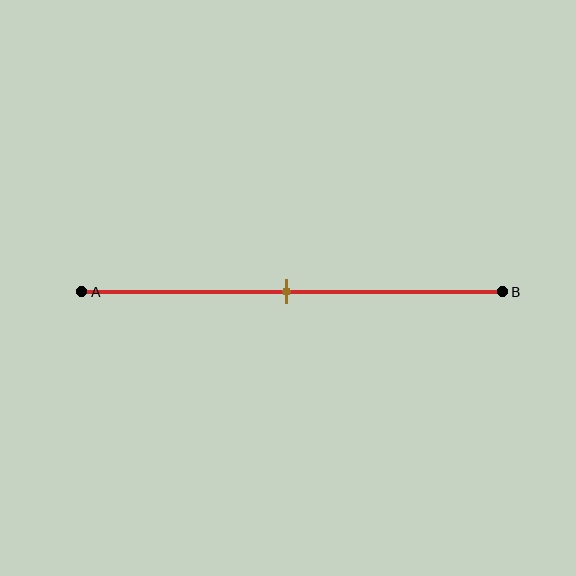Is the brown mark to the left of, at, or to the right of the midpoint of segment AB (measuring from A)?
The brown mark is approximately at the midpoint of segment AB.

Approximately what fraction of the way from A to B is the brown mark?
The brown mark is approximately 50% of the way from A to B.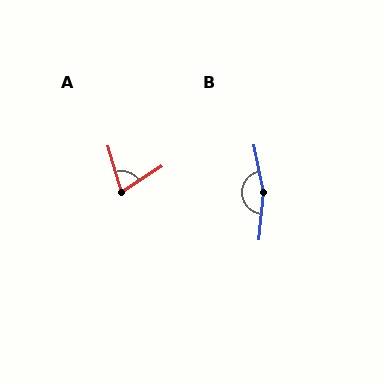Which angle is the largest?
B, at approximately 163 degrees.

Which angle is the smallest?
A, at approximately 73 degrees.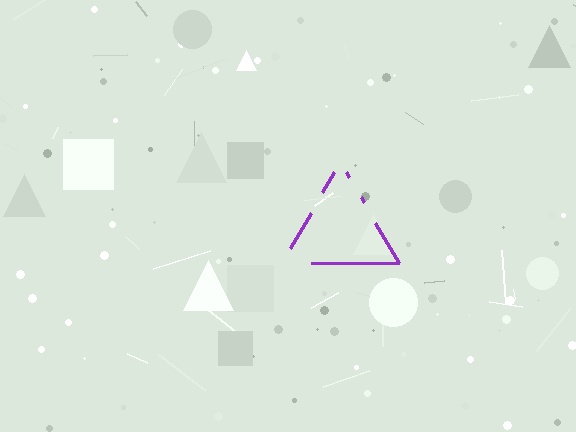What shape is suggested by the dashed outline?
The dashed outline suggests a triangle.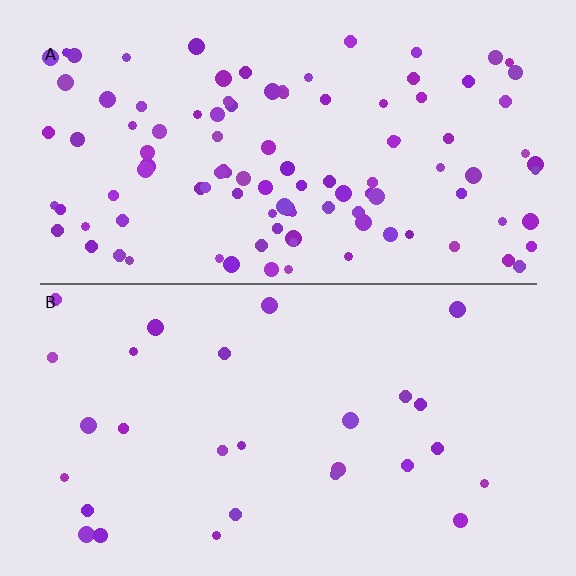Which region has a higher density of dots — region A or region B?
A (the top).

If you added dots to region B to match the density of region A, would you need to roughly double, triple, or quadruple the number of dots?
Approximately quadruple.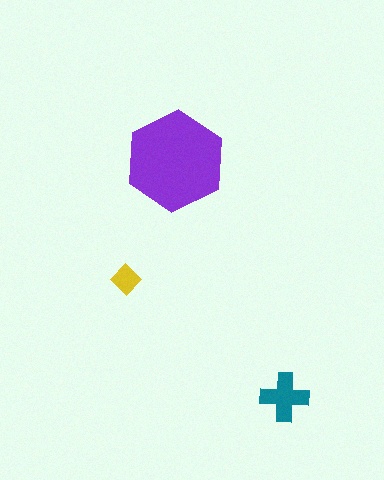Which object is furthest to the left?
The yellow diamond is leftmost.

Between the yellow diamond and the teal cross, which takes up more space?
The teal cross.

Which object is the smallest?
The yellow diamond.